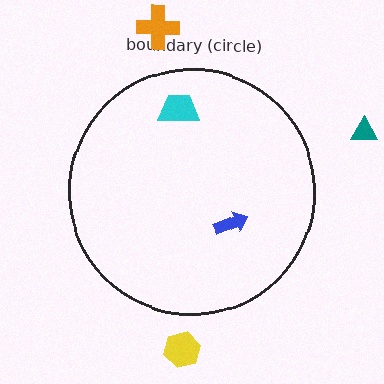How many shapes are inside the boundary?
2 inside, 3 outside.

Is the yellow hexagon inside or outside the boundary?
Outside.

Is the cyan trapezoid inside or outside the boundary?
Inside.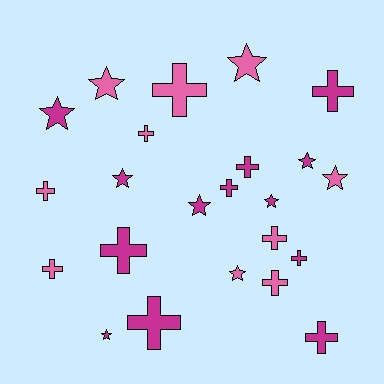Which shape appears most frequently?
Cross, with 13 objects.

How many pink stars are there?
There are 4 pink stars.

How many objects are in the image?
There are 23 objects.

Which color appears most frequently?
Magenta, with 13 objects.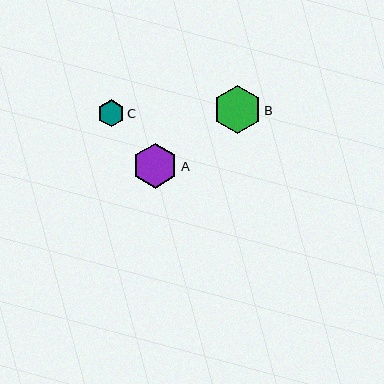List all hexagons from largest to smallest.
From largest to smallest: B, A, C.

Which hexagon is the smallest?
Hexagon C is the smallest with a size of approximately 27 pixels.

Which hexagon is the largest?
Hexagon B is the largest with a size of approximately 49 pixels.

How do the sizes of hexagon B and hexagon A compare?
Hexagon B and hexagon A are approximately the same size.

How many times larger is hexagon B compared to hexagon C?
Hexagon B is approximately 1.8 times the size of hexagon C.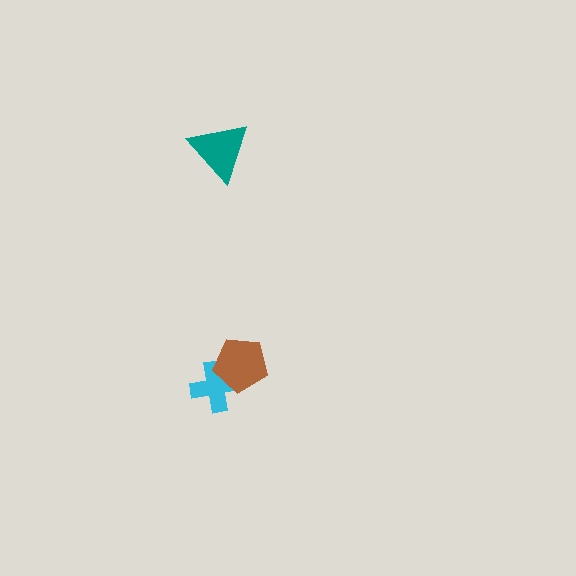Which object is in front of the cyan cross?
The brown pentagon is in front of the cyan cross.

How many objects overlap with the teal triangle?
0 objects overlap with the teal triangle.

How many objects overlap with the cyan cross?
1 object overlaps with the cyan cross.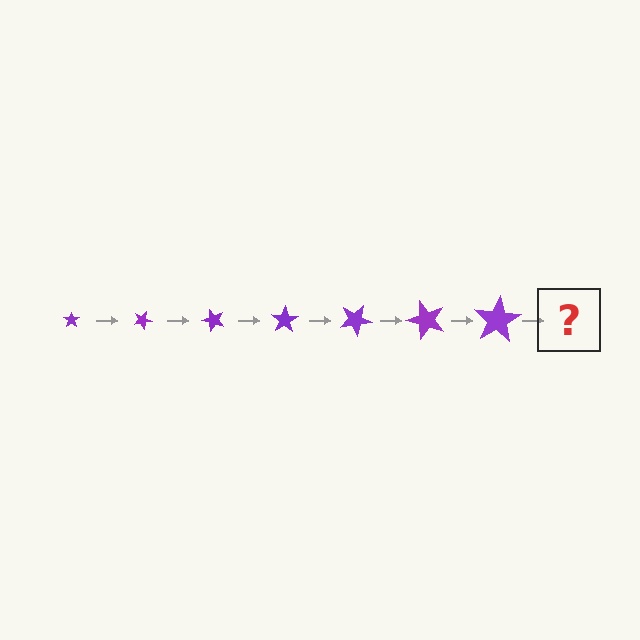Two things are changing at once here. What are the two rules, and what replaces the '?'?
The two rules are that the star grows larger each step and it rotates 25 degrees each step. The '?' should be a star, larger than the previous one and rotated 175 degrees from the start.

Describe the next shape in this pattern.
It should be a star, larger than the previous one and rotated 175 degrees from the start.